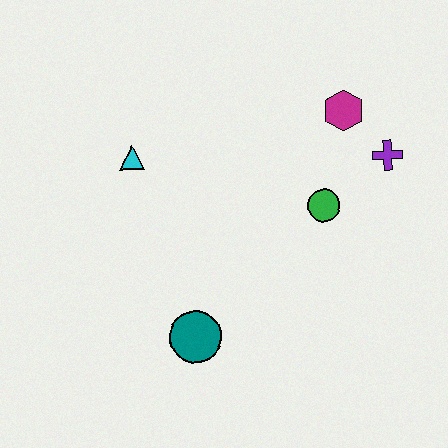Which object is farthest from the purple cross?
The teal circle is farthest from the purple cross.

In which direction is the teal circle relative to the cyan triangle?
The teal circle is below the cyan triangle.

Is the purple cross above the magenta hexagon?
No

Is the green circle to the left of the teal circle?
No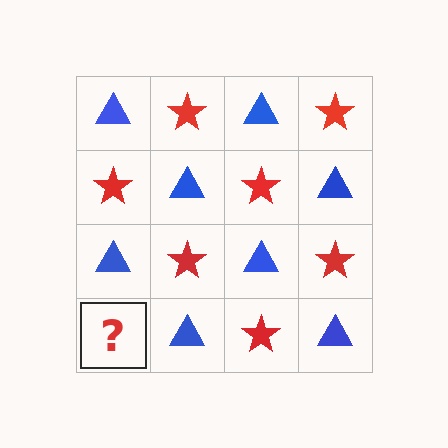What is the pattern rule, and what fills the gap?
The rule is that it alternates blue triangle and red star in a checkerboard pattern. The gap should be filled with a red star.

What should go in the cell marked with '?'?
The missing cell should contain a red star.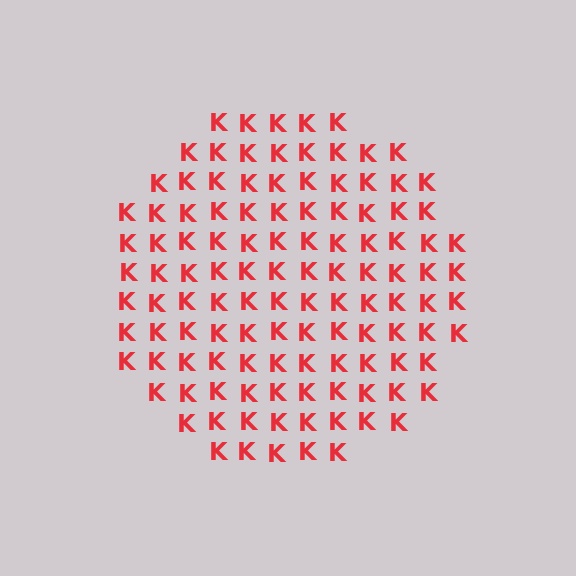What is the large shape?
The large shape is a circle.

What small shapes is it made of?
It is made of small letter K's.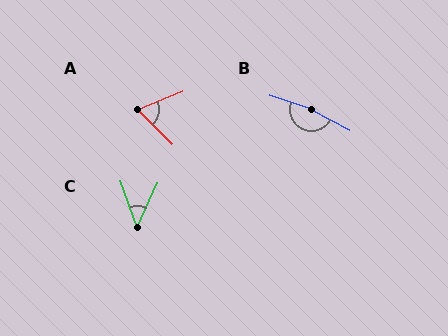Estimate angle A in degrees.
Approximately 66 degrees.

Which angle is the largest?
B, at approximately 170 degrees.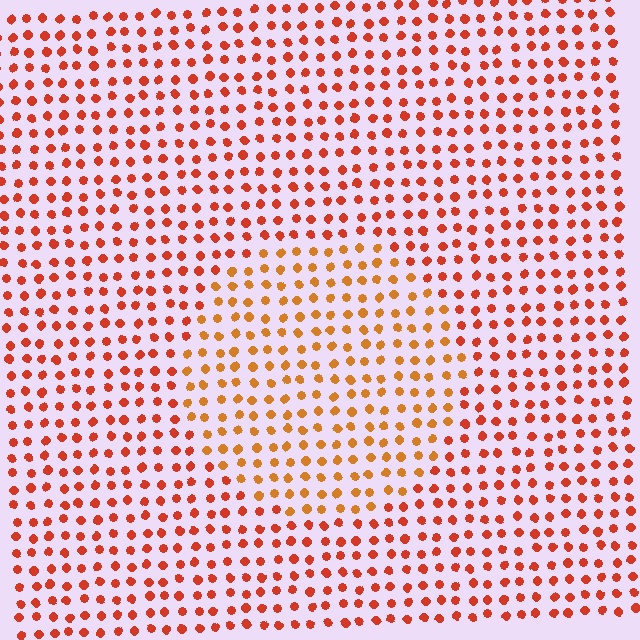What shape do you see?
I see a circle.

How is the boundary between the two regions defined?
The boundary is defined purely by a slight shift in hue (about 24 degrees). Spacing, size, and orientation are identical on both sides.